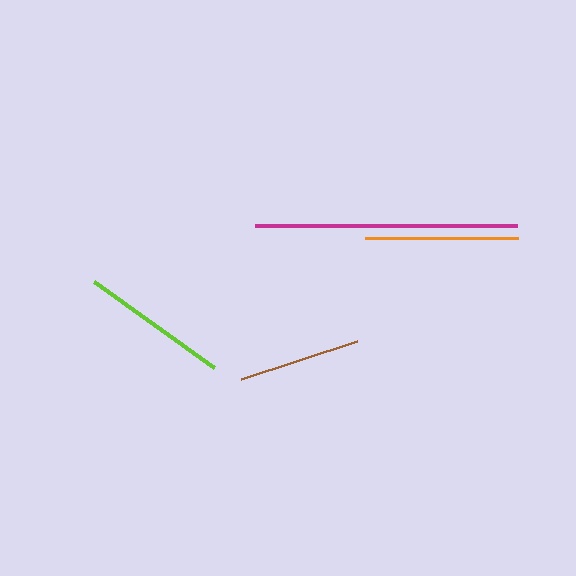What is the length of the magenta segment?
The magenta segment is approximately 262 pixels long.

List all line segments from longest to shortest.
From longest to shortest: magenta, orange, lime, brown.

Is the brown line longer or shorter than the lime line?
The lime line is longer than the brown line.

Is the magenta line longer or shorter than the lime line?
The magenta line is longer than the lime line.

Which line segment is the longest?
The magenta line is the longest at approximately 262 pixels.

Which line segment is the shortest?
The brown line is the shortest at approximately 122 pixels.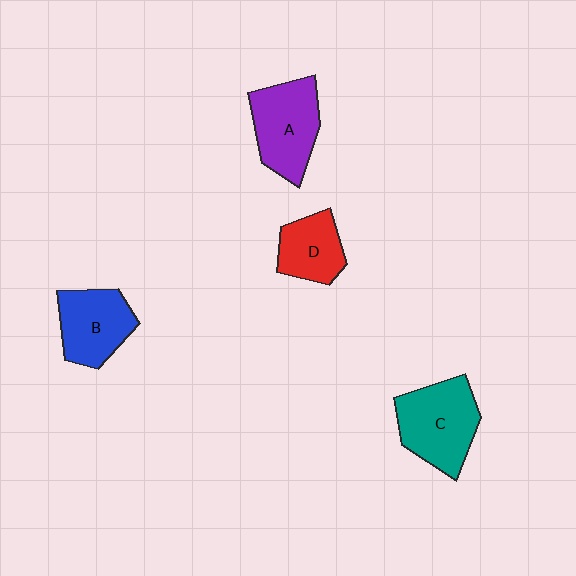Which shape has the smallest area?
Shape D (red).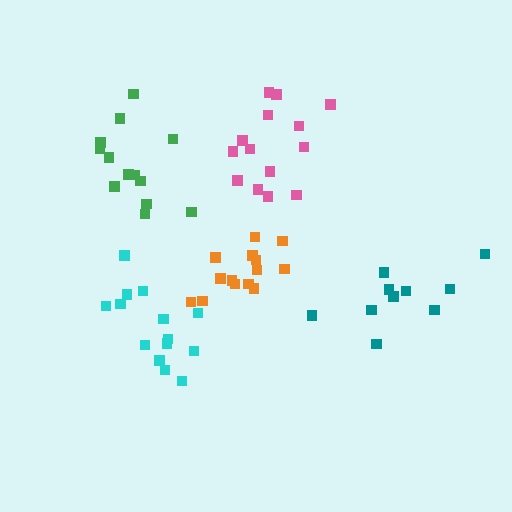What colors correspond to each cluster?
The clusters are colored: teal, cyan, pink, orange, green.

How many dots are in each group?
Group 1: 10 dots, Group 2: 14 dots, Group 3: 14 dots, Group 4: 14 dots, Group 5: 13 dots (65 total).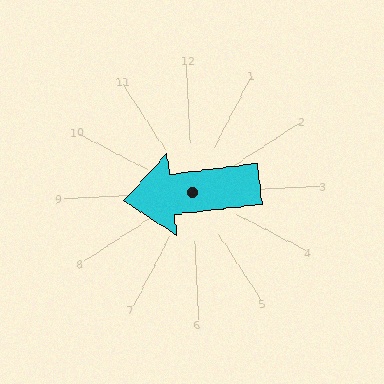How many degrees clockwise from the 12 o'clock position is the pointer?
Approximately 266 degrees.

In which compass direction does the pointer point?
West.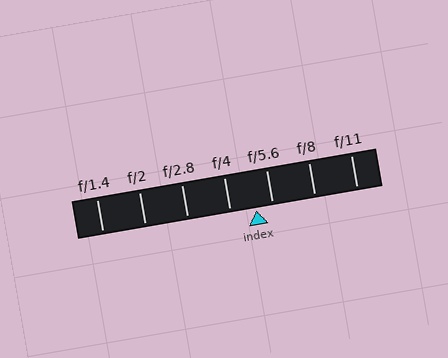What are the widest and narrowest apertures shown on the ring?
The widest aperture shown is f/1.4 and the narrowest is f/11.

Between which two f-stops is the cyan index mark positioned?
The index mark is between f/4 and f/5.6.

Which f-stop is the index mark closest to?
The index mark is closest to f/5.6.